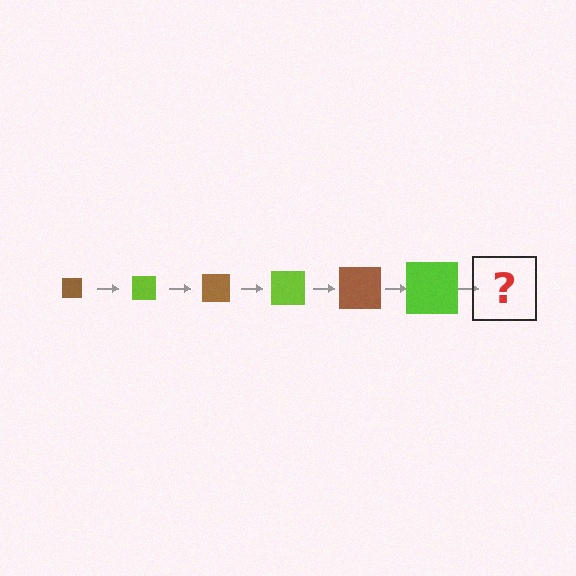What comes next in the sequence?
The next element should be a brown square, larger than the previous one.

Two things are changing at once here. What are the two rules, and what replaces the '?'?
The two rules are that the square grows larger each step and the color cycles through brown and lime. The '?' should be a brown square, larger than the previous one.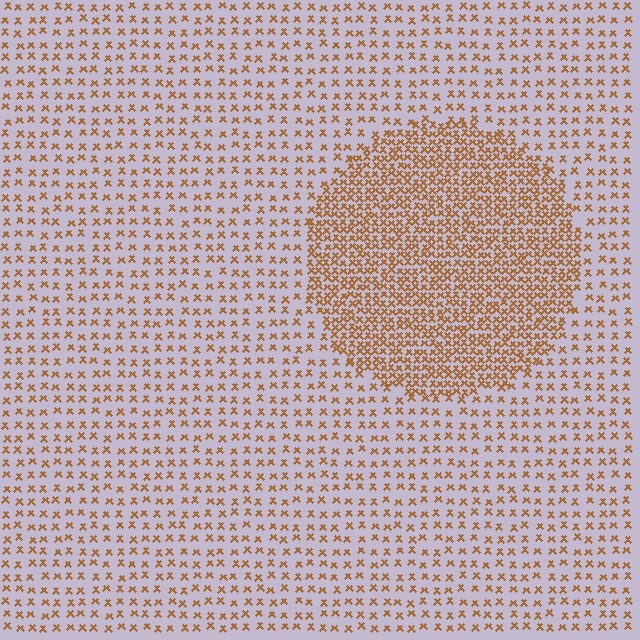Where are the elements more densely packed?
The elements are more densely packed inside the circle boundary.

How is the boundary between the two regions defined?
The boundary is defined by a change in element density (approximately 2.5x ratio). All elements are the same color, size, and shape.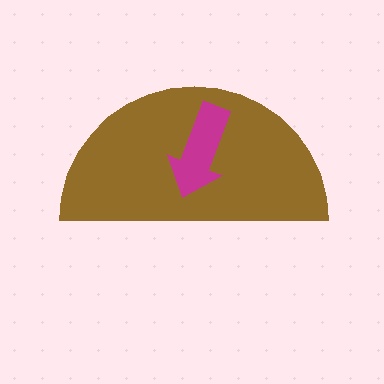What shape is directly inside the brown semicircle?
The magenta arrow.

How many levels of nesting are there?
2.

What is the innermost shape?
The magenta arrow.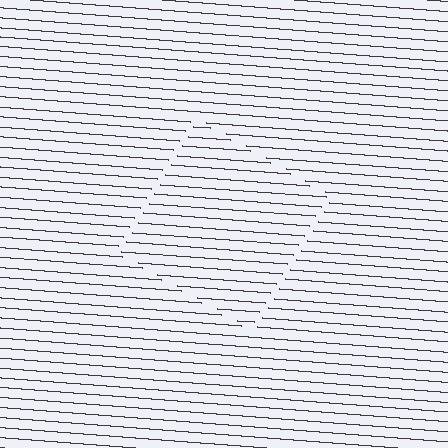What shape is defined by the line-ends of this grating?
An illusory square. The interior of the shape contains the same grating, shifted by half a period — the contour is defined by the phase discontinuity where line-ends from the inner and outer gratings abut.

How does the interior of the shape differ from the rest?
The interior of the shape contains the same grating, shifted by half a period — the contour is defined by the phase discontinuity where line-ends from the inner and outer gratings abut.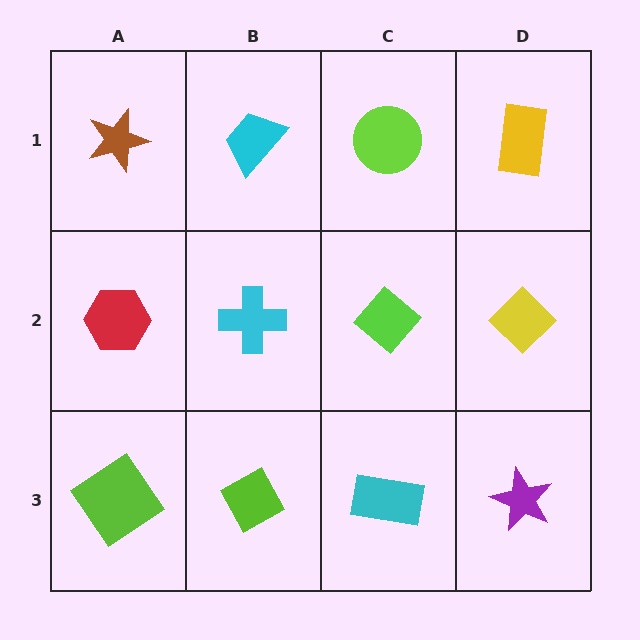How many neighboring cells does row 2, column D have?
3.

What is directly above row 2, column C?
A lime circle.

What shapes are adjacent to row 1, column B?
A cyan cross (row 2, column B), a brown star (row 1, column A), a lime circle (row 1, column C).